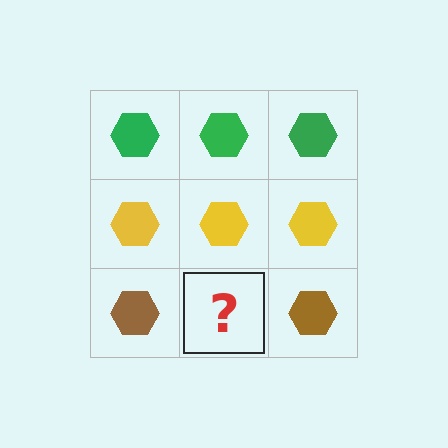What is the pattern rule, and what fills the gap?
The rule is that each row has a consistent color. The gap should be filled with a brown hexagon.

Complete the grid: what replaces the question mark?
The question mark should be replaced with a brown hexagon.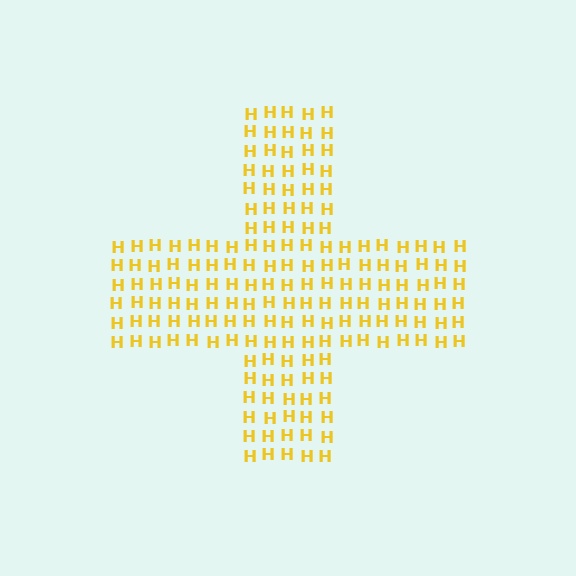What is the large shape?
The large shape is a cross.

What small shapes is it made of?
It is made of small letter H's.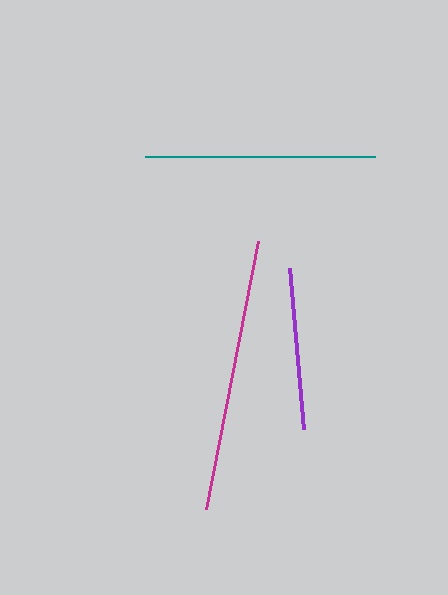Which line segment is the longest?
The magenta line is the longest at approximately 273 pixels.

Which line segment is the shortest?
The purple line is the shortest at approximately 161 pixels.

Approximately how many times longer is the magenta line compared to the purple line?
The magenta line is approximately 1.7 times the length of the purple line.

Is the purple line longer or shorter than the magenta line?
The magenta line is longer than the purple line.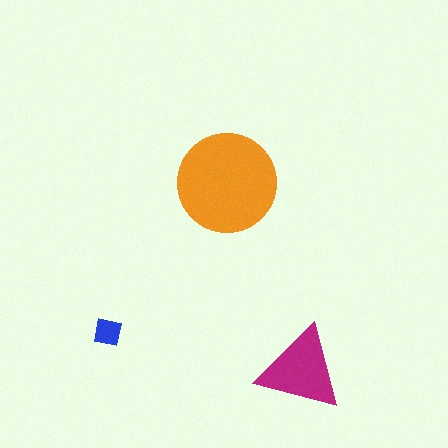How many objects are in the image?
There are 3 objects in the image.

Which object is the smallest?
The blue square.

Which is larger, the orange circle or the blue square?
The orange circle.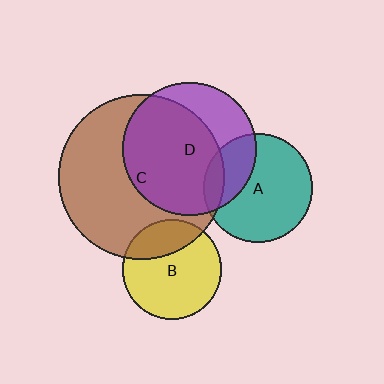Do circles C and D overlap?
Yes.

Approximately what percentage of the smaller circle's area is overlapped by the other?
Approximately 65%.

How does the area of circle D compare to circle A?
Approximately 1.5 times.